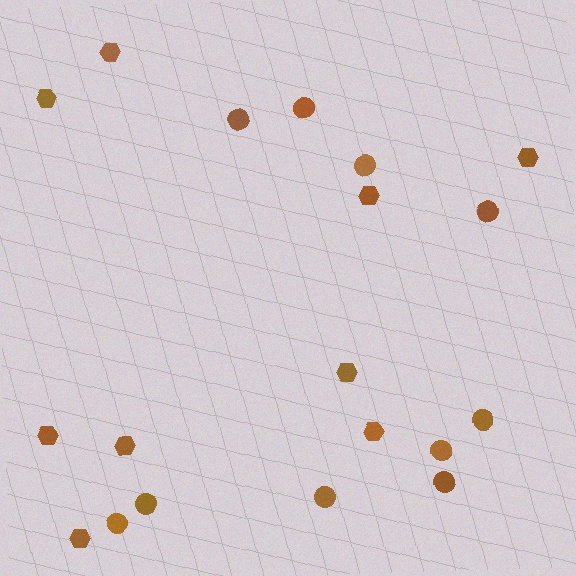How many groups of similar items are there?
There are 2 groups: one group of hexagons (9) and one group of circles (10).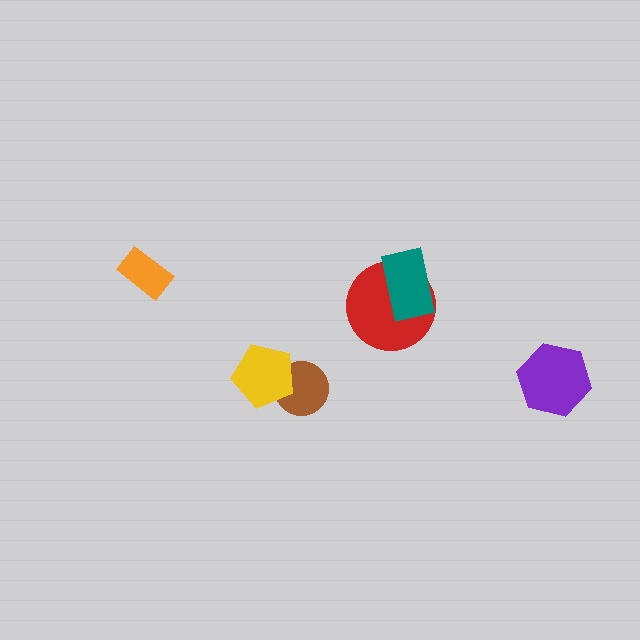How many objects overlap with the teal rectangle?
1 object overlaps with the teal rectangle.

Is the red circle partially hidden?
Yes, it is partially covered by another shape.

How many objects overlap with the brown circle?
1 object overlaps with the brown circle.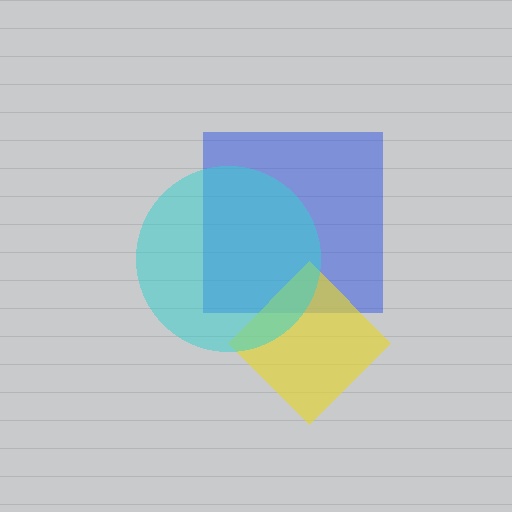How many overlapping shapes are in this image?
There are 3 overlapping shapes in the image.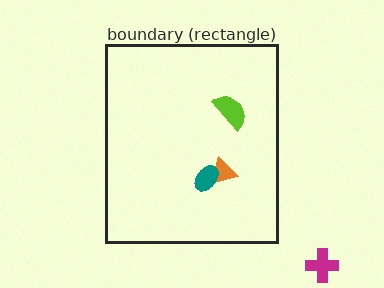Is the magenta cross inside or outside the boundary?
Outside.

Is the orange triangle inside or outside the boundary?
Inside.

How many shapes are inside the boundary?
3 inside, 1 outside.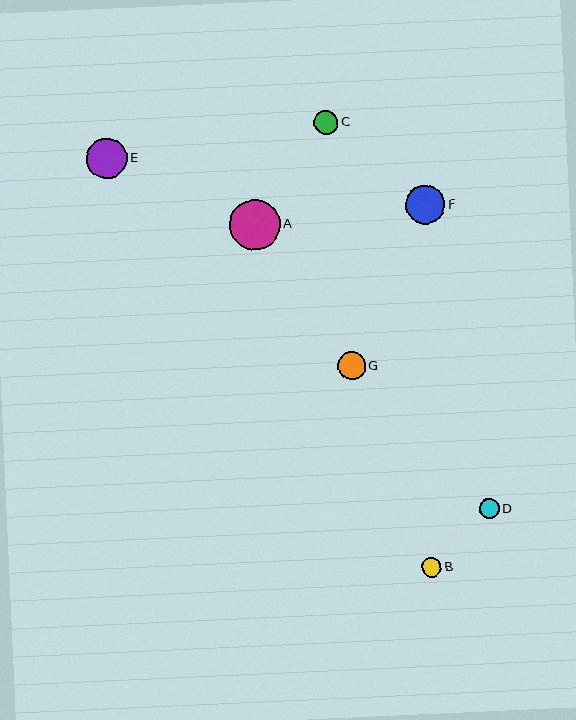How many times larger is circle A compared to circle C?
Circle A is approximately 2.1 times the size of circle C.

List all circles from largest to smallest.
From largest to smallest: A, E, F, G, C, B, D.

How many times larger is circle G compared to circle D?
Circle G is approximately 1.4 times the size of circle D.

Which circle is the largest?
Circle A is the largest with a size of approximately 51 pixels.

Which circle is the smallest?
Circle D is the smallest with a size of approximately 19 pixels.